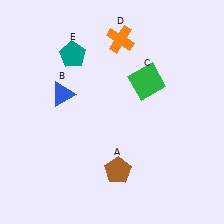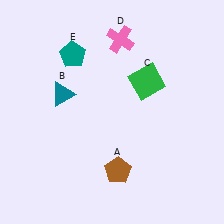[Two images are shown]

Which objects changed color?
B changed from blue to teal. D changed from orange to pink.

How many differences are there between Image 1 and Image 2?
There are 2 differences between the two images.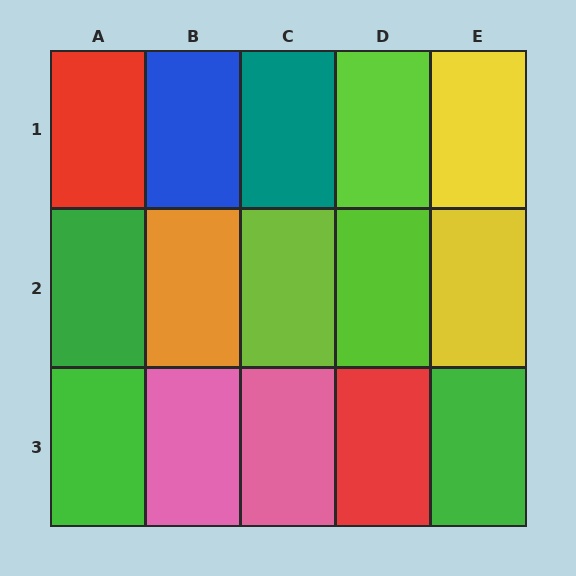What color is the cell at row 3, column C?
Pink.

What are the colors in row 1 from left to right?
Red, blue, teal, lime, yellow.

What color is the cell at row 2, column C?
Lime.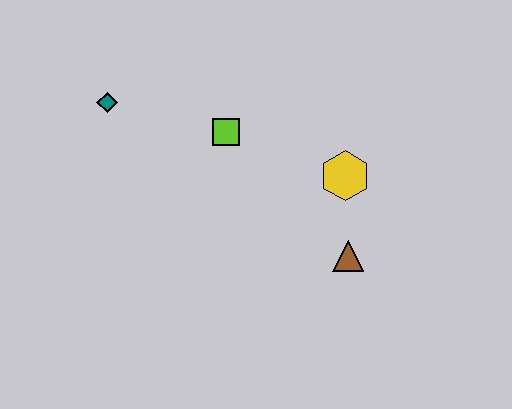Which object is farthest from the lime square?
The brown triangle is farthest from the lime square.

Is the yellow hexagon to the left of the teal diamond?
No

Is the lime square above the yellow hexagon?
Yes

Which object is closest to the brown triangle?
The yellow hexagon is closest to the brown triangle.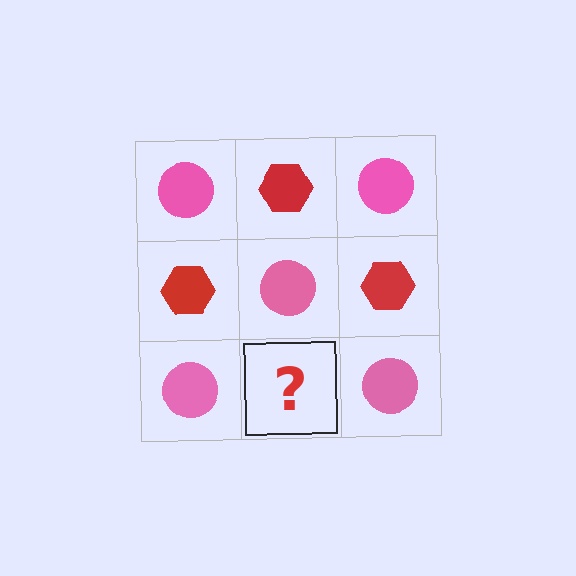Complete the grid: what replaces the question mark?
The question mark should be replaced with a red hexagon.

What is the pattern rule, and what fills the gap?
The rule is that it alternates pink circle and red hexagon in a checkerboard pattern. The gap should be filled with a red hexagon.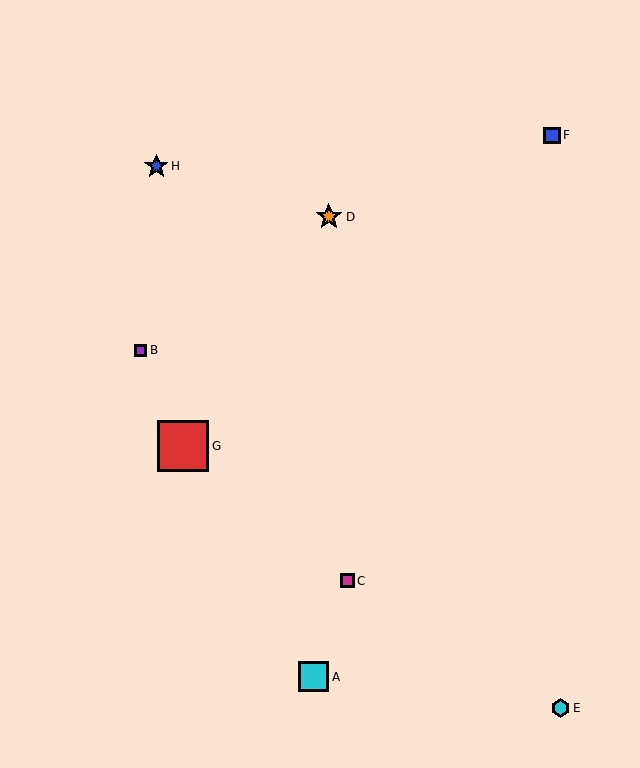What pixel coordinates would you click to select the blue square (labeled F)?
Click at (552, 135) to select the blue square F.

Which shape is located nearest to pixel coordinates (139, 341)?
The purple square (labeled B) at (141, 350) is nearest to that location.